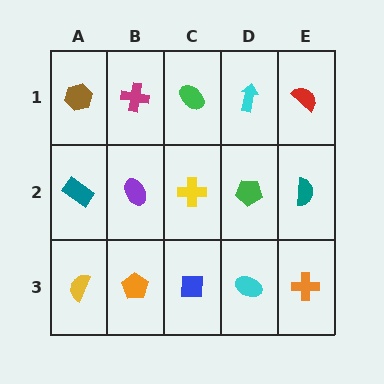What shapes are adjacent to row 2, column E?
A red semicircle (row 1, column E), an orange cross (row 3, column E), a green pentagon (row 2, column D).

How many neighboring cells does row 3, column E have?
2.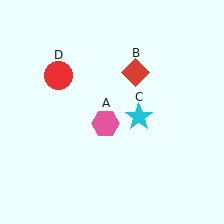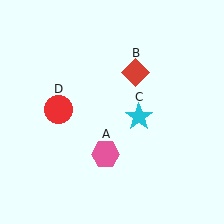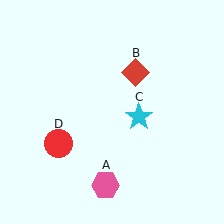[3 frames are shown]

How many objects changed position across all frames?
2 objects changed position: pink hexagon (object A), red circle (object D).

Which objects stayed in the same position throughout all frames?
Red diamond (object B) and cyan star (object C) remained stationary.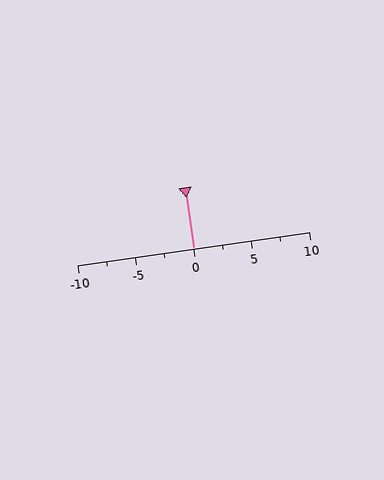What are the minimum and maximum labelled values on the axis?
The axis runs from -10 to 10.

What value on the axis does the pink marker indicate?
The marker indicates approximately 0.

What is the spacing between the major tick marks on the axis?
The major ticks are spaced 5 apart.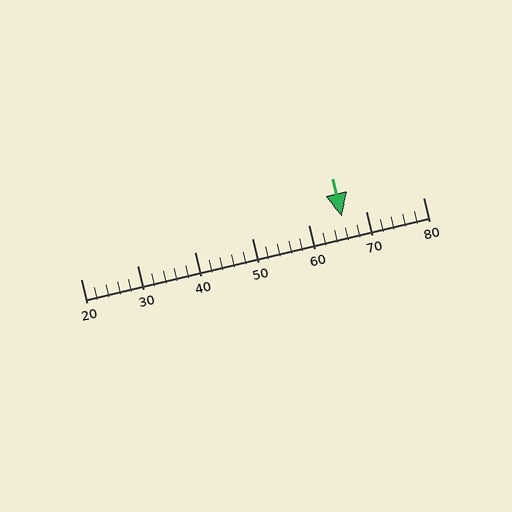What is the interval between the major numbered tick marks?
The major tick marks are spaced 10 units apart.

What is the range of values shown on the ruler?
The ruler shows values from 20 to 80.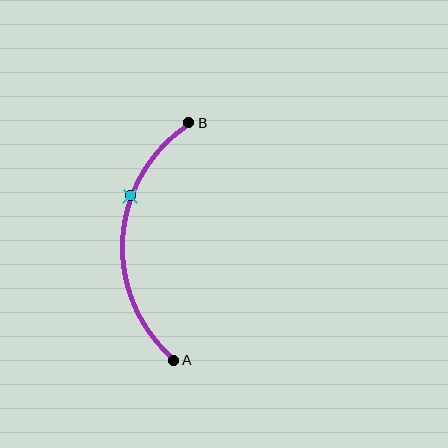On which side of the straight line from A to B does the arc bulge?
The arc bulges to the left of the straight line connecting A and B.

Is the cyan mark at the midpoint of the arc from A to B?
No. The cyan mark lies on the arc but is closer to endpoint B. The arc midpoint would be at the point on the curve equidistant along the arc from both A and B.